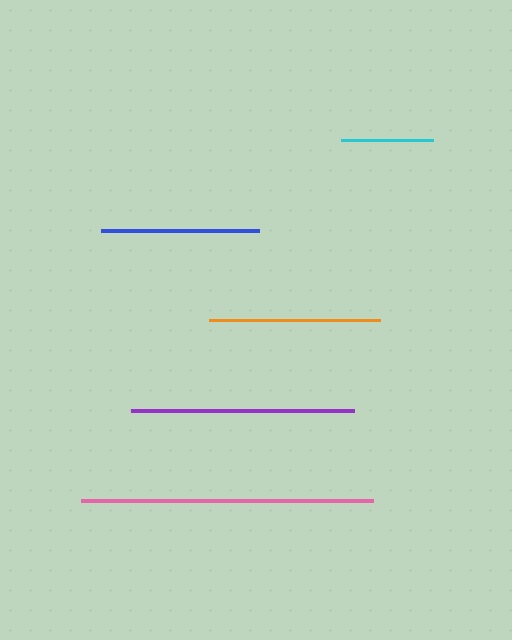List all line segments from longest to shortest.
From longest to shortest: pink, purple, orange, blue, cyan.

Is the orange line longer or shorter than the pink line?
The pink line is longer than the orange line.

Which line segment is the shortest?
The cyan line is the shortest at approximately 92 pixels.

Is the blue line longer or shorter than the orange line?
The orange line is longer than the blue line.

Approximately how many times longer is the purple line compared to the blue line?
The purple line is approximately 1.4 times the length of the blue line.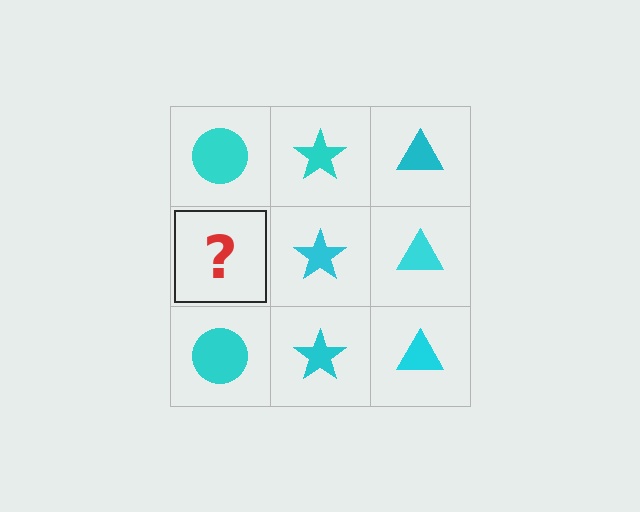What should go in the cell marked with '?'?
The missing cell should contain a cyan circle.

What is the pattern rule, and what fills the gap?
The rule is that each column has a consistent shape. The gap should be filled with a cyan circle.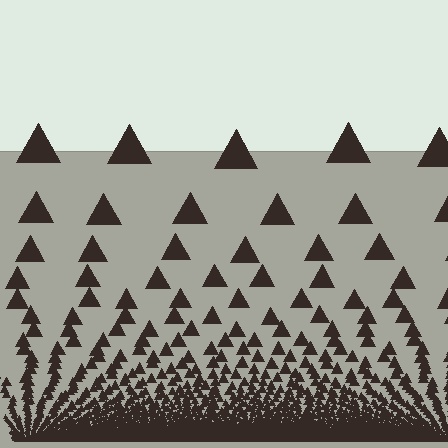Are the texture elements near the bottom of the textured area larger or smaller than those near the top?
Smaller. The gradient is inverted — elements near the bottom are smaller and denser.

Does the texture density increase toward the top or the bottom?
Density increases toward the bottom.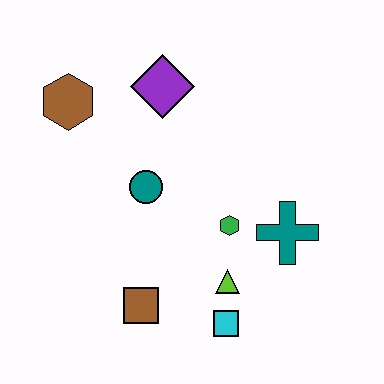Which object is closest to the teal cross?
The green hexagon is closest to the teal cross.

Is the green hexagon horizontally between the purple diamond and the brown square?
No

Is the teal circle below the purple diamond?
Yes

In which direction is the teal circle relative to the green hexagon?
The teal circle is to the left of the green hexagon.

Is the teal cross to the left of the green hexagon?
No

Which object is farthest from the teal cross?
The brown hexagon is farthest from the teal cross.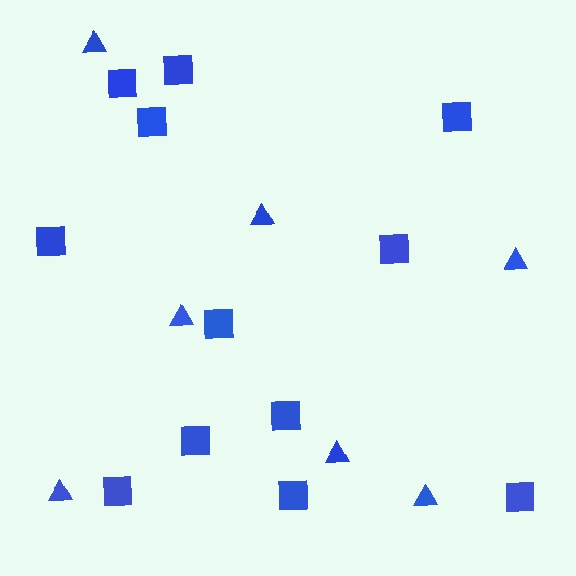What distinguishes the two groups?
There are 2 groups: one group of squares (12) and one group of triangles (7).